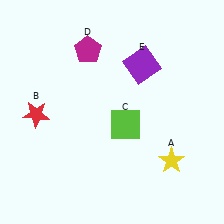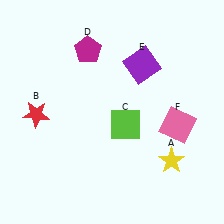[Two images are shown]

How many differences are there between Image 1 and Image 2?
There is 1 difference between the two images.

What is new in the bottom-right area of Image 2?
A pink square (F) was added in the bottom-right area of Image 2.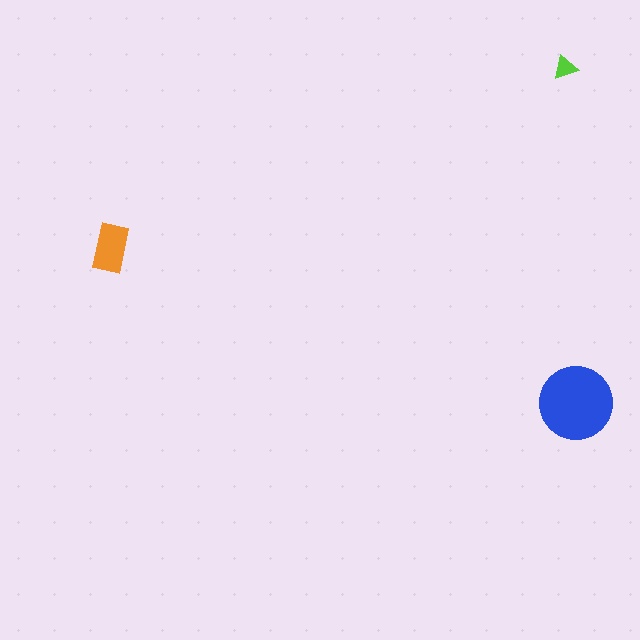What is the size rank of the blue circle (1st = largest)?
1st.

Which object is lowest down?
The blue circle is bottommost.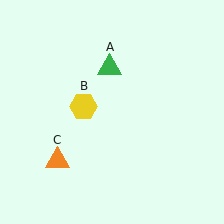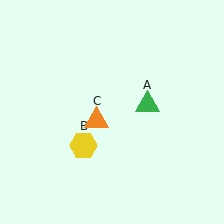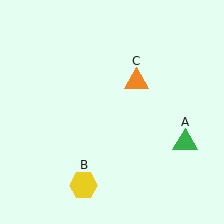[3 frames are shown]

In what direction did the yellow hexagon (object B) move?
The yellow hexagon (object B) moved down.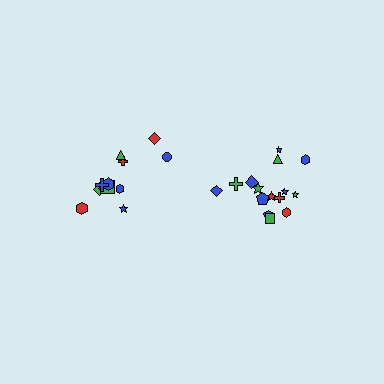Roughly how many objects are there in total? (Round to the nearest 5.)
Roughly 25 objects in total.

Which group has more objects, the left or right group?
The right group.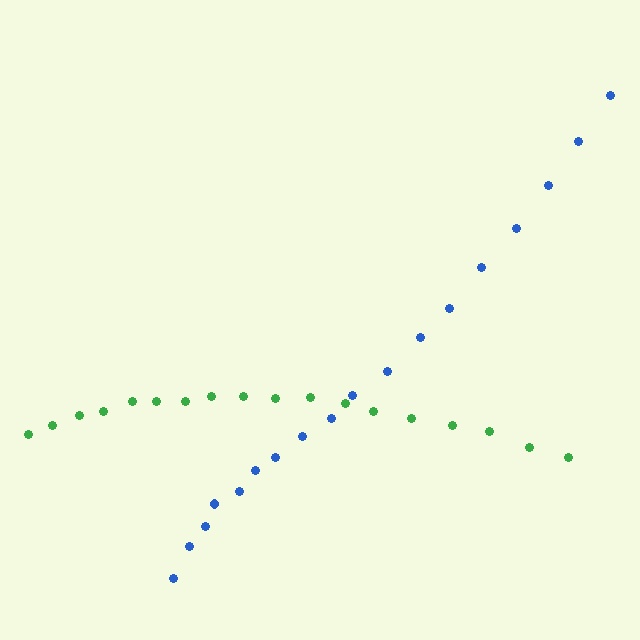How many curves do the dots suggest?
There are 2 distinct paths.